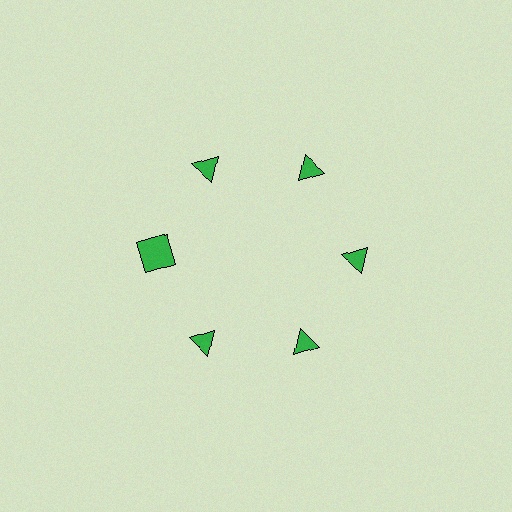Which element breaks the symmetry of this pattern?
The green square at roughly the 9 o'clock position breaks the symmetry. All other shapes are green triangles.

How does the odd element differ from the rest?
It has a different shape: square instead of triangle.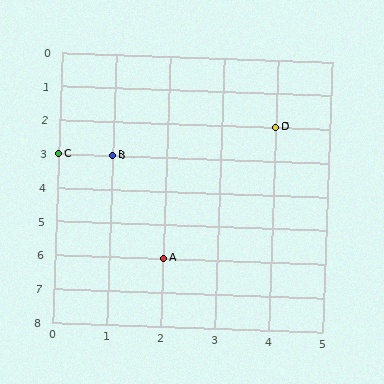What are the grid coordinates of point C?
Point C is at grid coordinates (0, 3).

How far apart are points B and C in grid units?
Points B and C are 1 column apart.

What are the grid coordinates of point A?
Point A is at grid coordinates (2, 6).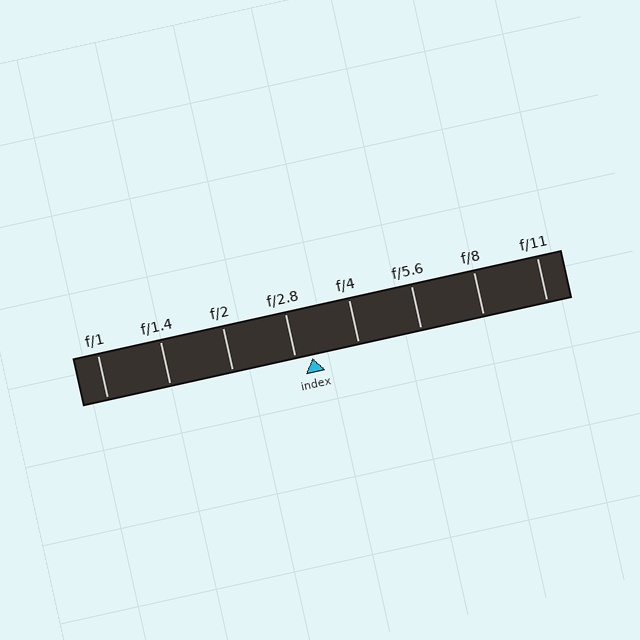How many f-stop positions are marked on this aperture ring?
There are 8 f-stop positions marked.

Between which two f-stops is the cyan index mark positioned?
The index mark is between f/2.8 and f/4.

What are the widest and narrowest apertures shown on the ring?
The widest aperture shown is f/1 and the narrowest is f/11.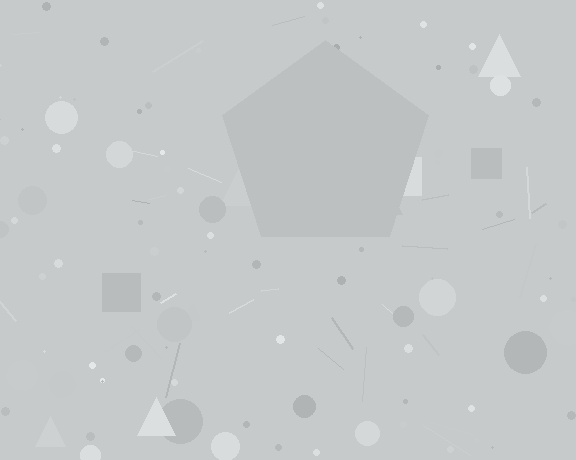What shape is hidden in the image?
A pentagon is hidden in the image.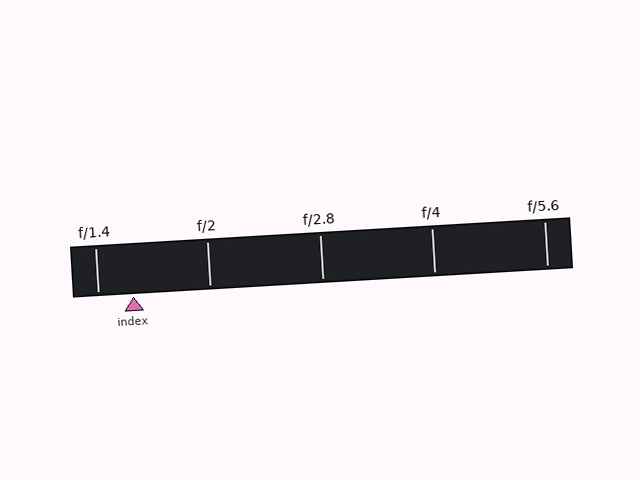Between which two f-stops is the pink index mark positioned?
The index mark is between f/1.4 and f/2.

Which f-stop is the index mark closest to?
The index mark is closest to f/1.4.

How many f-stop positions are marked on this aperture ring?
There are 5 f-stop positions marked.